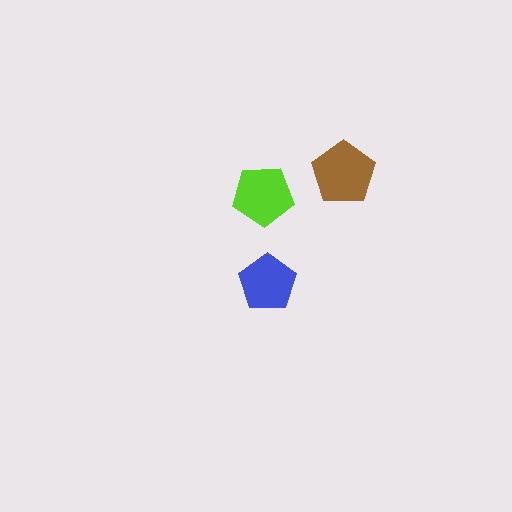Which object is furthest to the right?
The brown pentagon is rightmost.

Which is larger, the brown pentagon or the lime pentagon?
The brown one.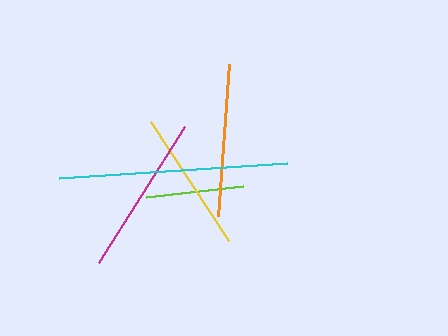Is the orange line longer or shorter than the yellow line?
The orange line is longer than the yellow line.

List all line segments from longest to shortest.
From longest to shortest: cyan, magenta, orange, yellow, lime.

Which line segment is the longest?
The cyan line is the longest at approximately 228 pixels.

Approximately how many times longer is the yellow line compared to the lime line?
The yellow line is approximately 1.5 times the length of the lime line.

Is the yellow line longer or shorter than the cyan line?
The cyan line is longer than the yellow line.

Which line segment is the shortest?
The lime line is the shortest at approximately 98 pixels.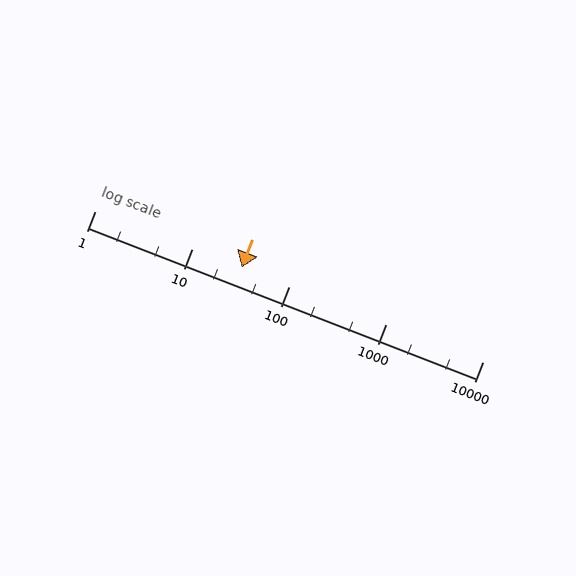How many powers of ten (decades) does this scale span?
The scale spans 4 decades, from 1 to 10000.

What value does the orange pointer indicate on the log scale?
The pointer indicates approximately 33.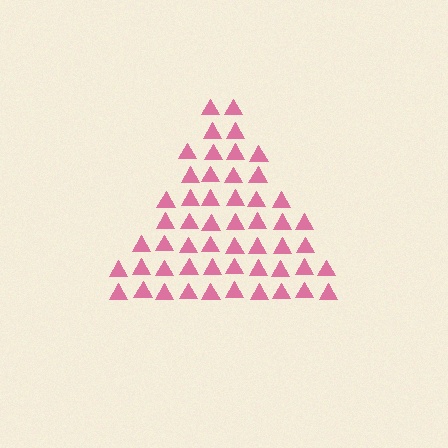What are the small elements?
The small elements are triangles.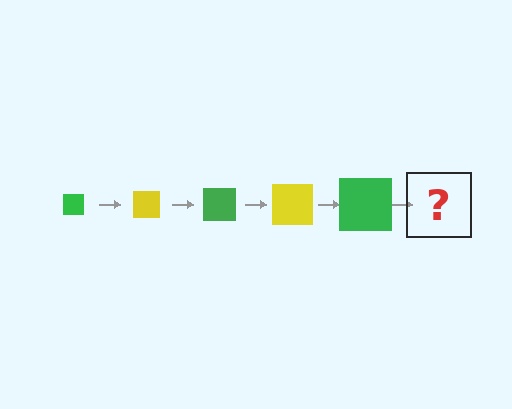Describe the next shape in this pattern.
It should be a yellow square, larger than the previous one.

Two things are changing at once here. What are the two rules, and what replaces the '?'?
The two rules are that the square grows larger each step and the color cycles through green and yellow. The '?' should be a yellow square, larger than the previous one.